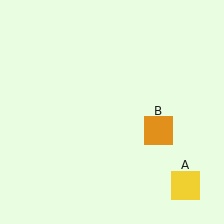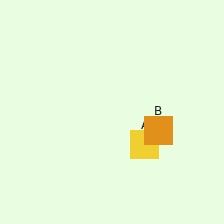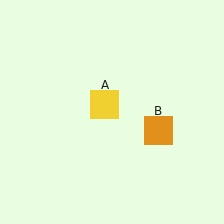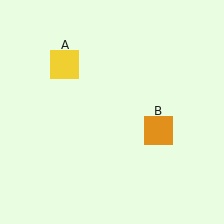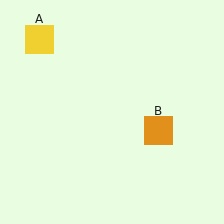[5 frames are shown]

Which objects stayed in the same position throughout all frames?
Orange square (object B) remained stationary.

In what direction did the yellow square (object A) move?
The yellow square (object A) moved up and to the left.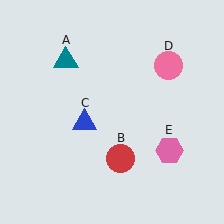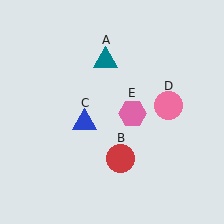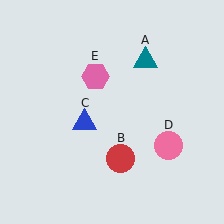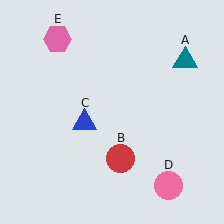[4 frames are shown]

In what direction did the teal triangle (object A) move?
The teal triangle (object A) moved right.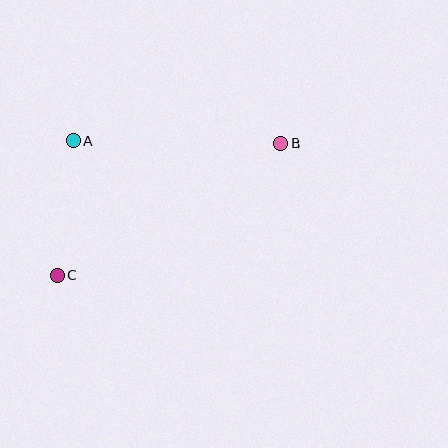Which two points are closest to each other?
Points A and C are closest to each other.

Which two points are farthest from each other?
Points B and C are farthest from each other.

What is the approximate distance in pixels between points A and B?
The distance between A and B is approximately 207 pixels.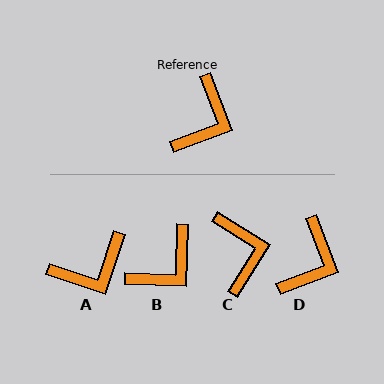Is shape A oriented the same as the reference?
No, it is off by about 39 degrees.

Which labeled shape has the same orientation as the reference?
D.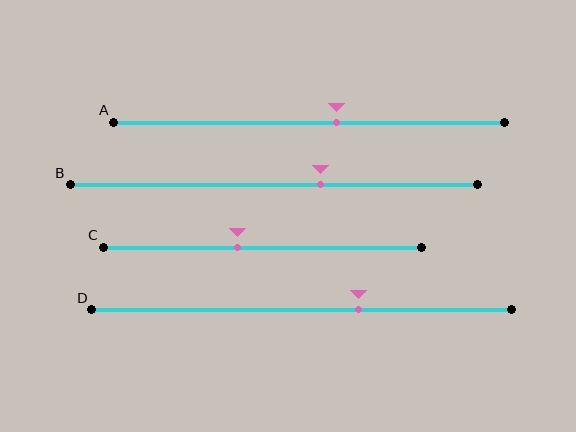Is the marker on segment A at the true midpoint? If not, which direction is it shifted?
No, the marker on segment A is shifted to the right by about 7% of the segment length.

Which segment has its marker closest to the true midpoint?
Segment A has its marker closest to the true midpoint.